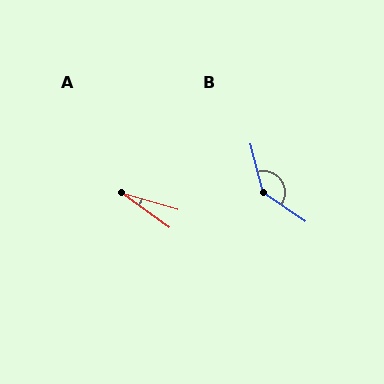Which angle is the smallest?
A, at approximately 20 degrees.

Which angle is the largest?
B, at approximately 139 degrees.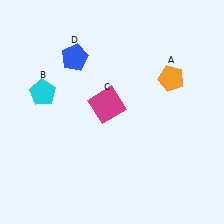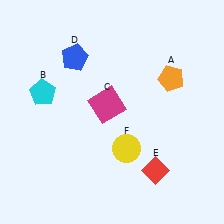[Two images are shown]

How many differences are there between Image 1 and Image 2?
There are 2 differences between the two images.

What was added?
A red diamond (E), a yellow circle (F) were added in Image 2.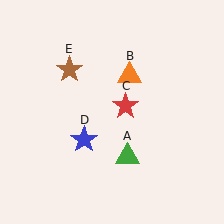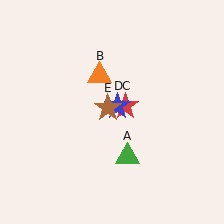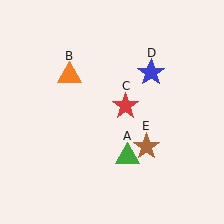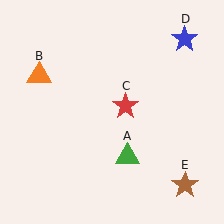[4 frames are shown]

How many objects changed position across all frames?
3 objects changed position: orange triangle (object B), blue star (object D), brown star (object E).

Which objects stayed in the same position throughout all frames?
Green triangle (object A) and red star (object C) remained stationary.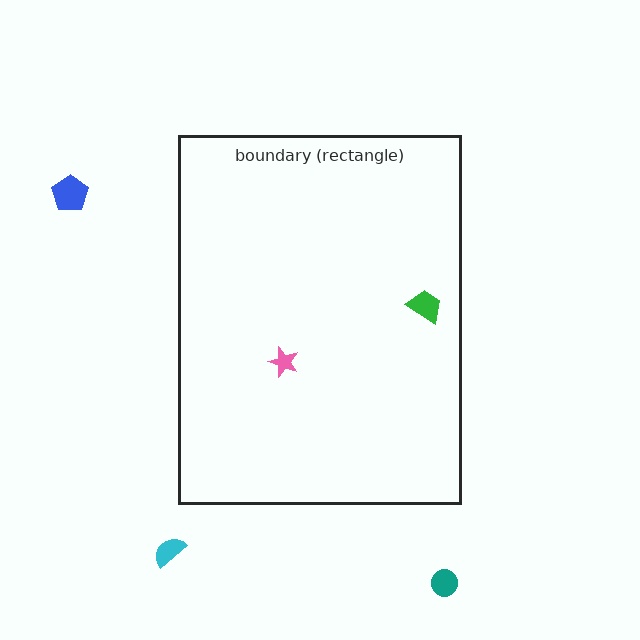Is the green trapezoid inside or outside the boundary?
Inside.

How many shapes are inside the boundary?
2 inside, 3 outside.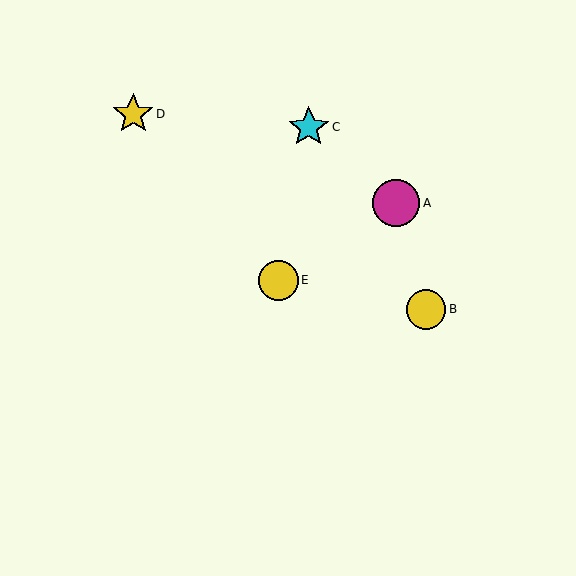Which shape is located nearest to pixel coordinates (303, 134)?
The cyan star (labeled C) at (309, 127) is nearest to that location.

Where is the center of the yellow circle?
The center of the yellow circle is at (278, 280).